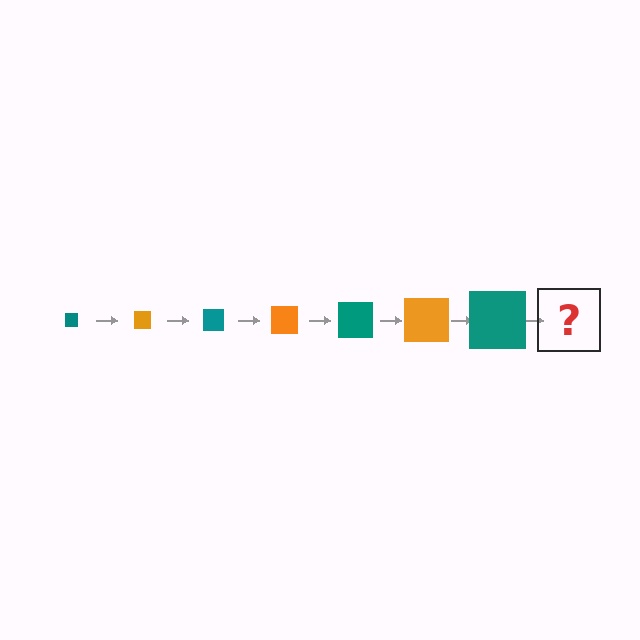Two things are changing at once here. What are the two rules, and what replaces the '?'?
The two rules are that the square grows larger each step and the color cycles through teal and orange. The '?' should be an orange square, larger than the previous one.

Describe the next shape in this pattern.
It should be an orange square, larger than the previous one.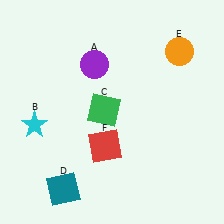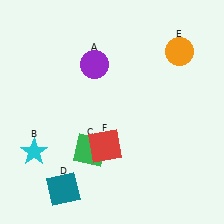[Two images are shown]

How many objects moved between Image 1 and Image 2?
2 objects moved between the two images.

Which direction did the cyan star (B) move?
The cyan star (B) moved down.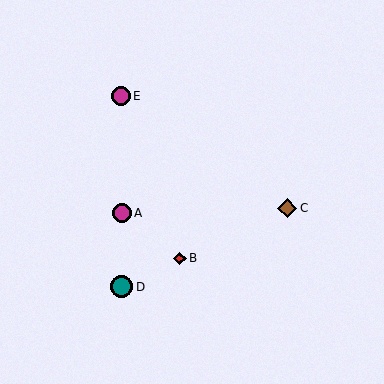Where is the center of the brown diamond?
The center of the brown diamond is at (287, 208).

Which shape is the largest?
The teal circle (labeled D) is the largest.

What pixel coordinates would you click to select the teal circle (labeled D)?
Click at (121, 287) to select the teal circle D.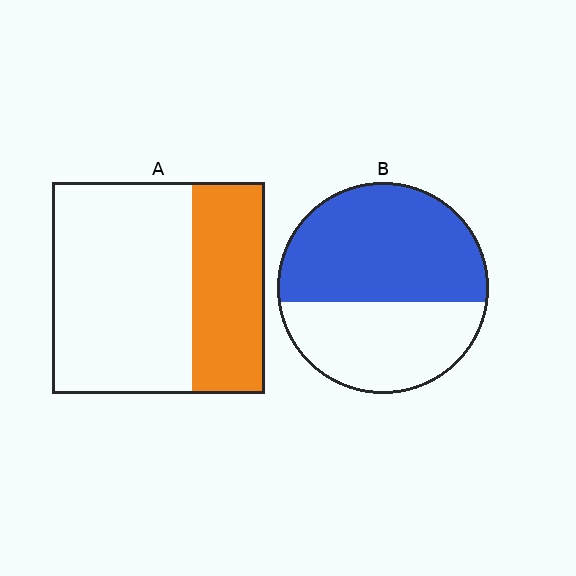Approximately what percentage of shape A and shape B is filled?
A is approximately 35% and B is approximately 60%.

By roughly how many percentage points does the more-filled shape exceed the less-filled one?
By roughly 25 percentage points (B over A).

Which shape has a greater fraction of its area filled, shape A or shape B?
Shape B.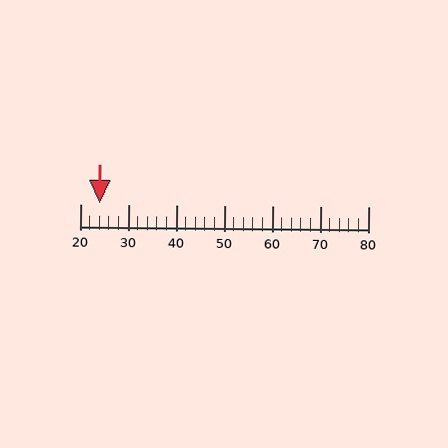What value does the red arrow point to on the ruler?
The red arrow points to approximately 24.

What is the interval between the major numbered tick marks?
The major tick marks are spaced 10 units apart.